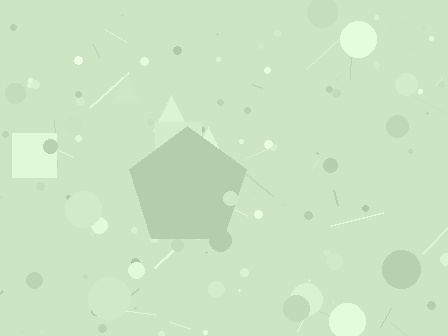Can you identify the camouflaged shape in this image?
The camouflaged shape is a pentagon.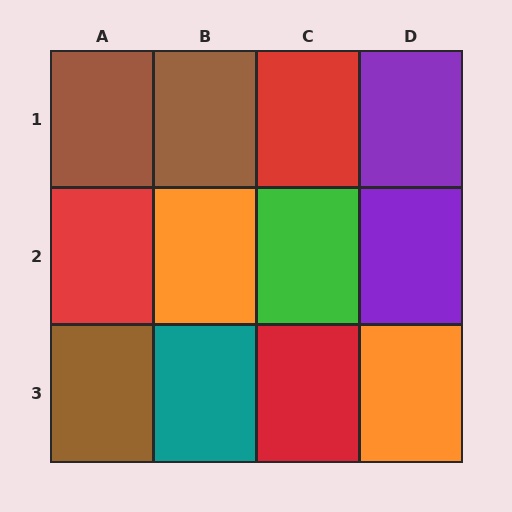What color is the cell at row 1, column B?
Brown.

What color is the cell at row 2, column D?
Purple.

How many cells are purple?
2 cells are purple.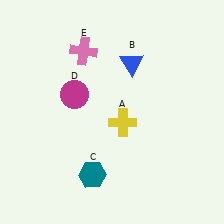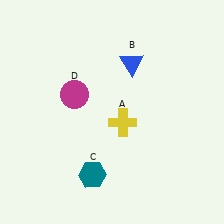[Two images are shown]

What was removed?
The pink cross (E) was removed in Image 2.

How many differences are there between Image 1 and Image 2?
There is 1 difference between the two images.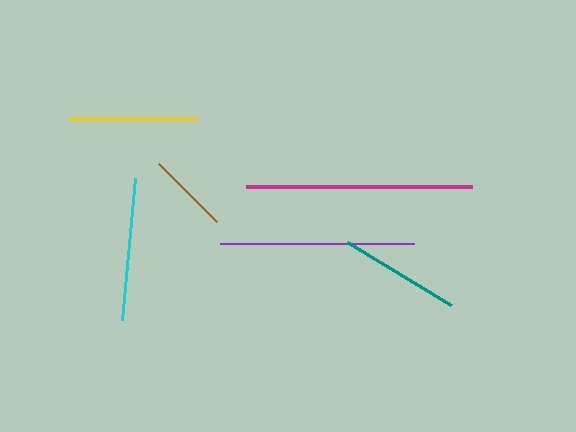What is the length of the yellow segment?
The yellow segment is approximately 128 pixels long.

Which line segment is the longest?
The magenta line is the longest at approximately 227 pixels.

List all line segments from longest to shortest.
From longest to shortest: magenta, purple, cyan, yellow, teal, brown.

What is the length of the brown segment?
The brown segment is approximately 82 pixels long.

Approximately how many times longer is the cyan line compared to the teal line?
The cyan line is approximately 1.2 times the length of the teal line.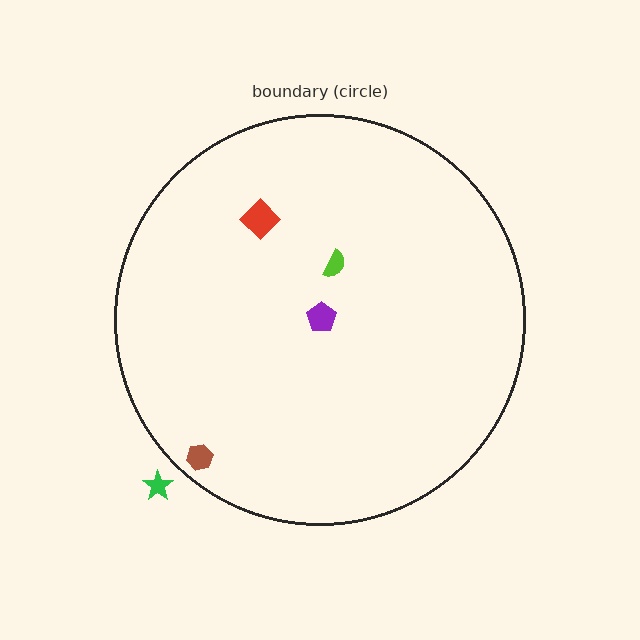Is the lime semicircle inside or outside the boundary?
Inside.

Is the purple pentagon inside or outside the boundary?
Inside.